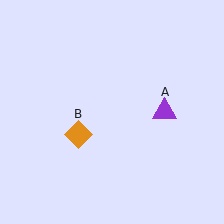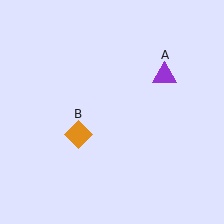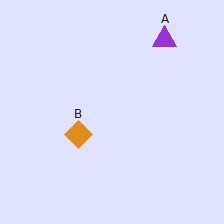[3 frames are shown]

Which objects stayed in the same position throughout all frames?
Orange diamond (object B) remained stationary.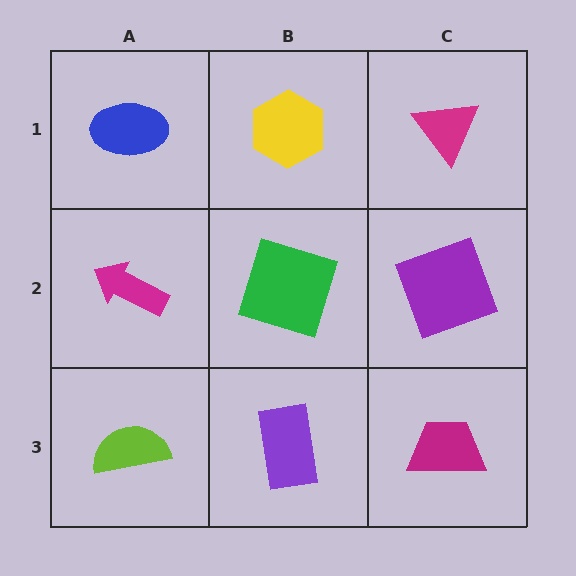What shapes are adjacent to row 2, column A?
A blue ellipse (row 1, column A), a lime semicircle (row 3, column A), a green square (row 2, column B).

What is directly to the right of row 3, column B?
A magenta trapezoid.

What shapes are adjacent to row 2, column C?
A magenta triangle (row 1, column C), a magenta trapezoid (row 3, column C), a green square (row 2, column B).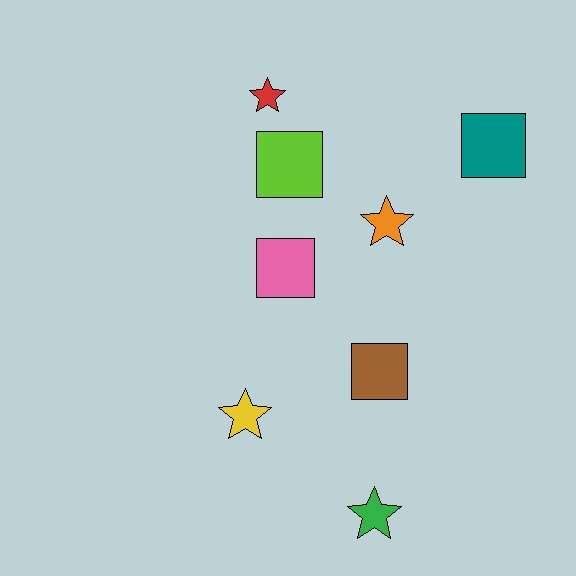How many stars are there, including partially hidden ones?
There are 4 stars.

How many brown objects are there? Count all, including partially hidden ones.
There is 1 brown object.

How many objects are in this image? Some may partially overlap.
There are 8 objects.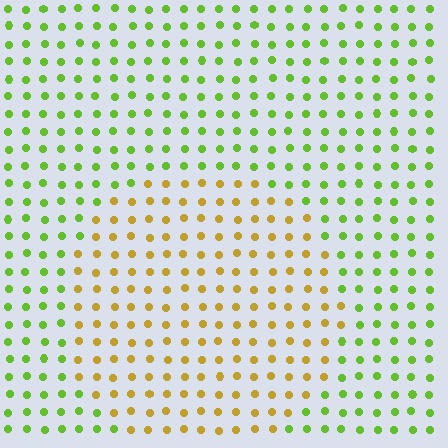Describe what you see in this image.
The image is filled with small lime elements in a uniform arrangement. A circle-shaped region is visible where the elements are tinted to a slightly different hue, forming a subtle color boundary.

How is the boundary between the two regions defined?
The boundary is defined purely by a slight shift in hue (about 51 degrees). Spacing, size, and orientation are identical on both sides.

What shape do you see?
I see a circle.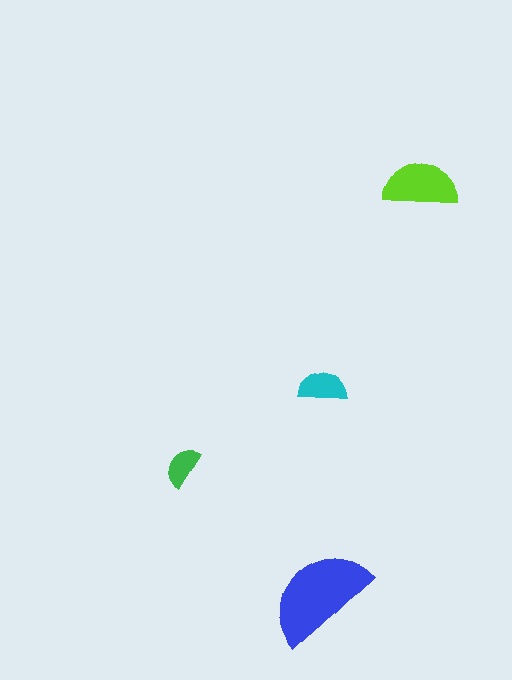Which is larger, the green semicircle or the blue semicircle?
The blue one.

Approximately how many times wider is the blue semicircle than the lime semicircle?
About 1.5 times wider.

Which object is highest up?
The lime semicircle is topmost.